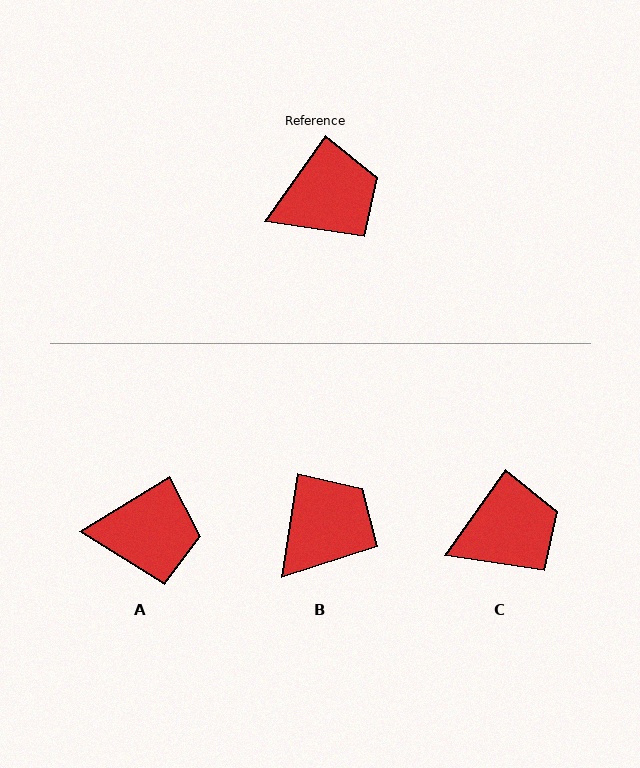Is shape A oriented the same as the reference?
No, it is off by about 23 degrees.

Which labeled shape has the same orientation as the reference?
C.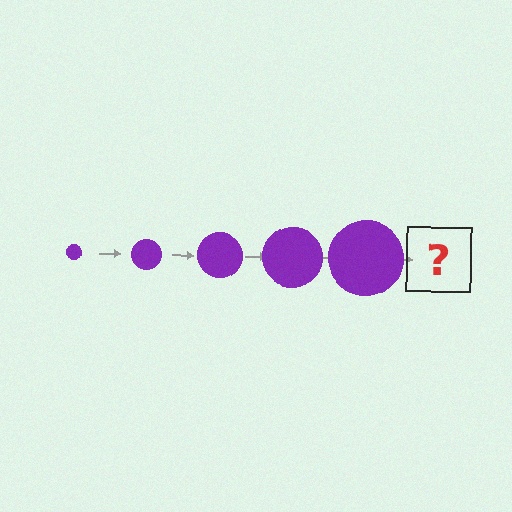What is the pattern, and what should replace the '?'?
The pattern is that the circle gets progressively larger each step. The '?' should be a purple circle, larger than the previous one.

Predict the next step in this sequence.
The next step is a purple circle, larger than the previous one.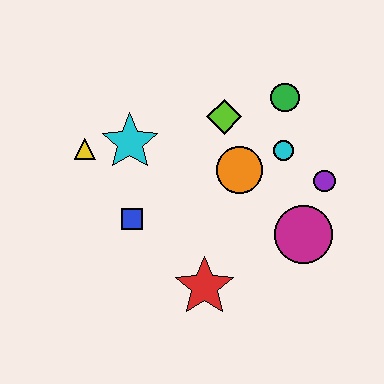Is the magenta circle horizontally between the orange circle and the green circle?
No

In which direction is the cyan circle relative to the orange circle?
The cyan circle is to the right of the orange circle.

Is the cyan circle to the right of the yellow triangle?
Yes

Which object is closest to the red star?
The blue square is closest to the red star.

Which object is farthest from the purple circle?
The yellow triangle is farthest from the purple circle.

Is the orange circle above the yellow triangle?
No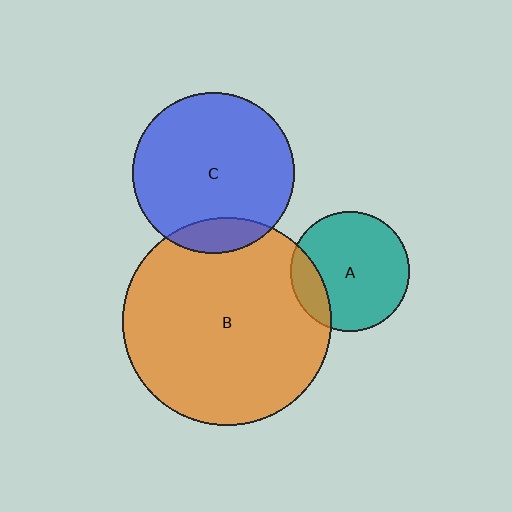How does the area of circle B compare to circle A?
Approximately 3.0 times.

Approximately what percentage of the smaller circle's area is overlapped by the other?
Approximately 15%.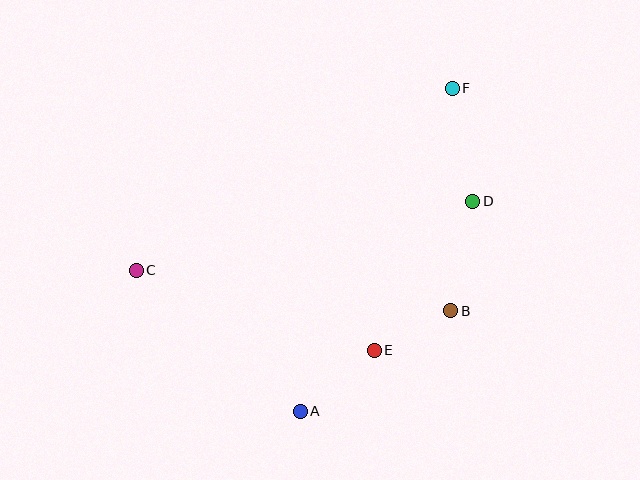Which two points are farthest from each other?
Points C and F are farthest from each other.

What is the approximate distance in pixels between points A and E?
The distance between A and E is approximately 96 pixels.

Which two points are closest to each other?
Points B and E are closest to each other.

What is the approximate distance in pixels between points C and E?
The distance between C and E is approximately 251 pixels.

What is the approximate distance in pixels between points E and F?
The distance between E and F is approximately 273 pixels.